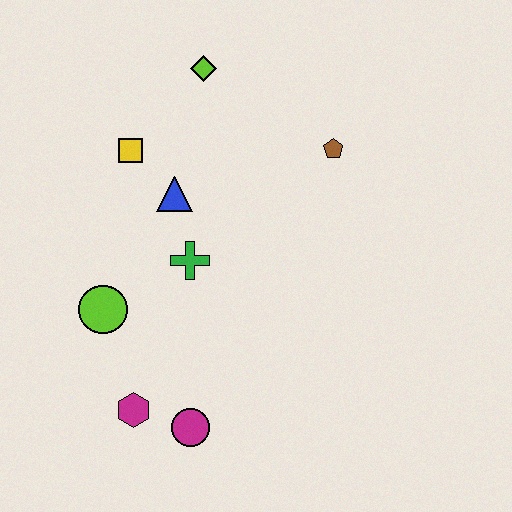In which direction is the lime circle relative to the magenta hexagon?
The lime circle is above the magenta hexagon.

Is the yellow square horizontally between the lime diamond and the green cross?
No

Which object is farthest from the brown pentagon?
The magenta hexagon is farthest from the brown pentagon.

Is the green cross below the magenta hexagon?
No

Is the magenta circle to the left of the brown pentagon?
Yes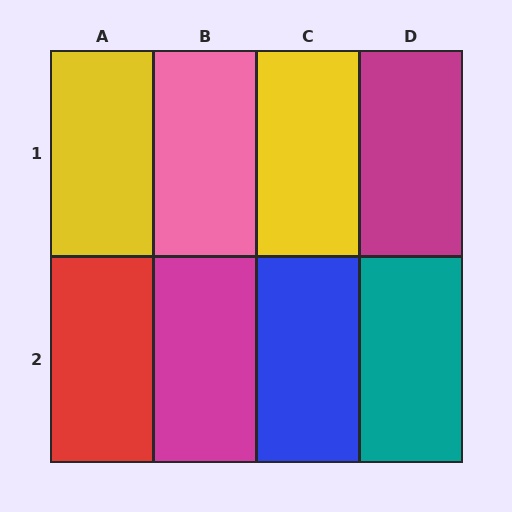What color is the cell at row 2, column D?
Teal.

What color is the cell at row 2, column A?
Red.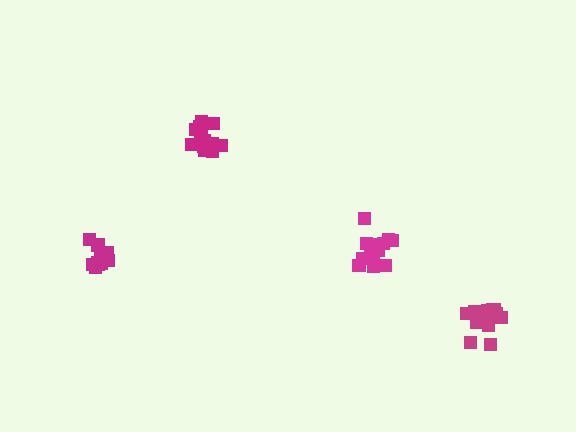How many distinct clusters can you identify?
There are 4 distinct clusters.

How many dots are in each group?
Group 1: 15 dots, Group 2: 16 dots, Group 3: 11 dots, Group 4: 14 dots (56 total).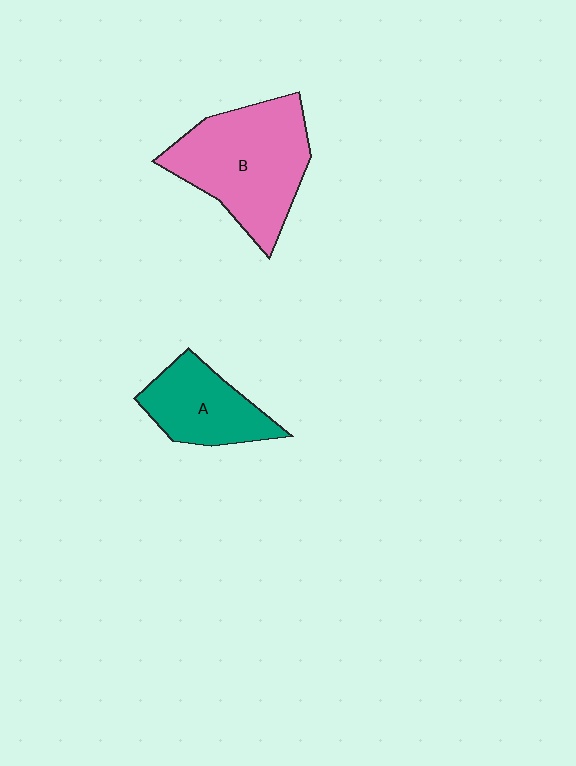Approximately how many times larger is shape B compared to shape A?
Approximately 1.7 times.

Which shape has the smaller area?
Shape A (teal).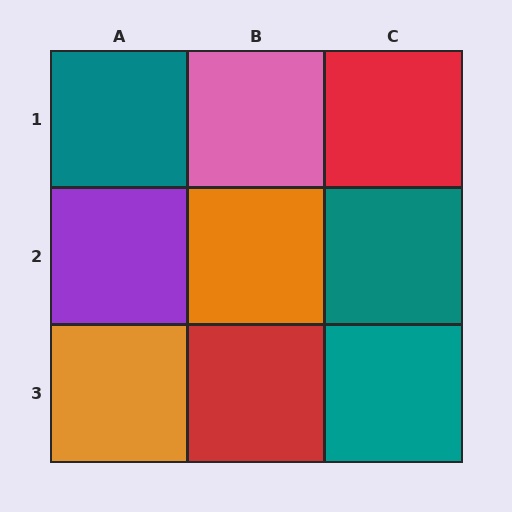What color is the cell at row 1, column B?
Pink.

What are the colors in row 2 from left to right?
Purple, orange, teal.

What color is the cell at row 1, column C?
Red.